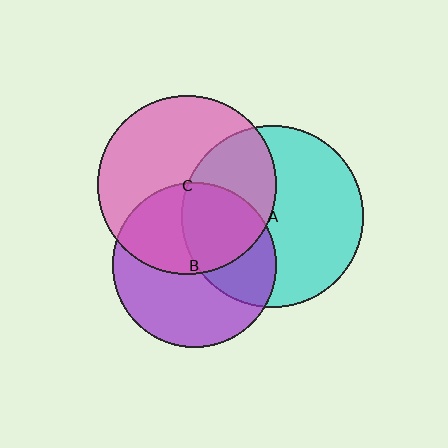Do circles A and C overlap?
Yes.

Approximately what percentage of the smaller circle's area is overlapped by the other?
Approximately 40%.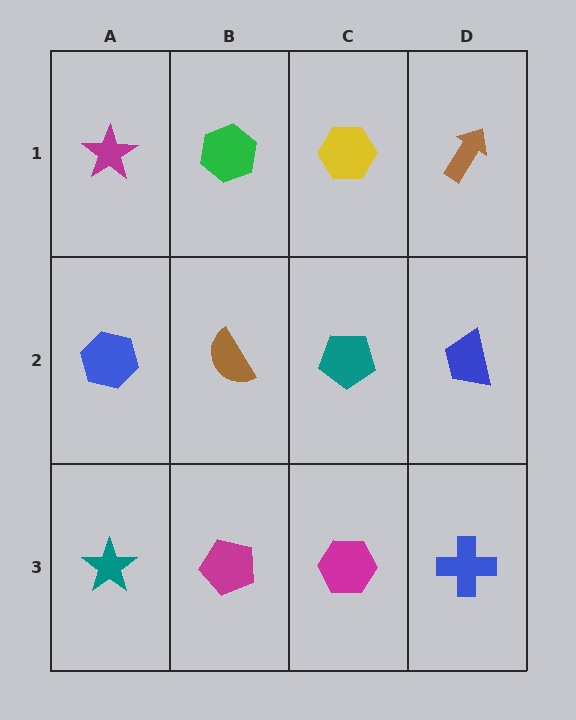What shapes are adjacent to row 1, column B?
A brown semicircle (row 2, column B), a magenta star (row 1, column A), a yellow hexagon (row 1, column C).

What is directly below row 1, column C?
A teal pentagon.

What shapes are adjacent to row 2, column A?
A magenta star (row 1, column A), a teal star (row 3, column A), a brown semicircle (row 2, column B).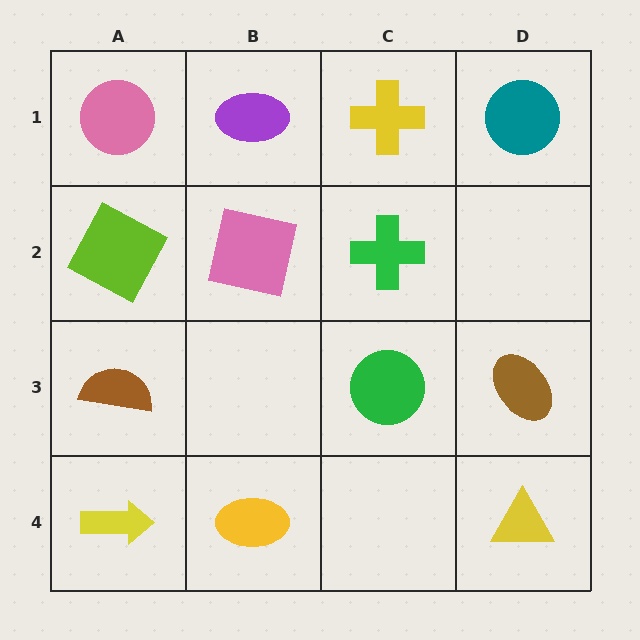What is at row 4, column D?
A yellow triangle.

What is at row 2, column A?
A lime square.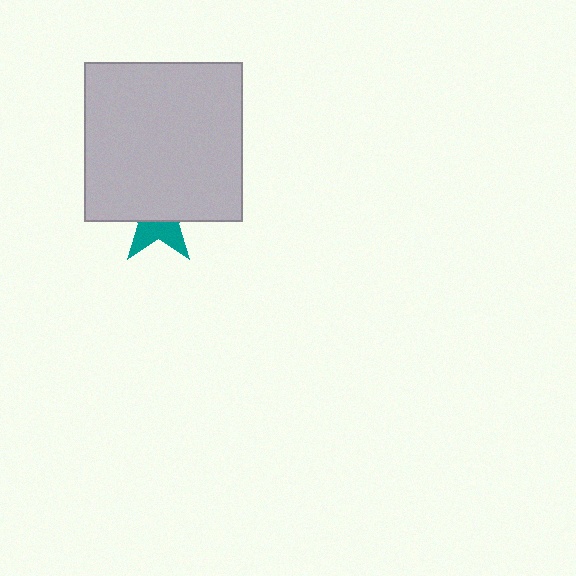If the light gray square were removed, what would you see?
You would see the complete teal star.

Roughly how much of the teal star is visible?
A small part of it is visible (roughly 38%).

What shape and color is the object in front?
The object in front is a light gray square.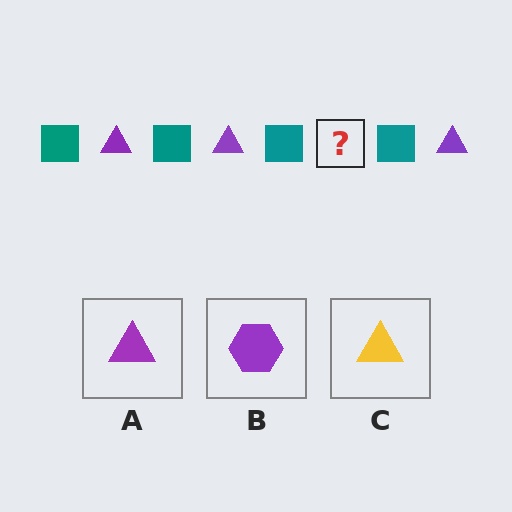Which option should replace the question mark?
Option A.